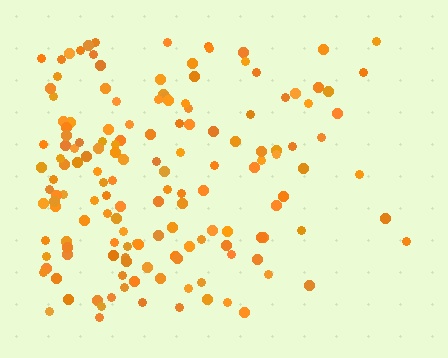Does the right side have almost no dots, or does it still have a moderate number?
Still a moderate number, just noticeably fewer than the left.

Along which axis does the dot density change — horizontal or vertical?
Horizontal.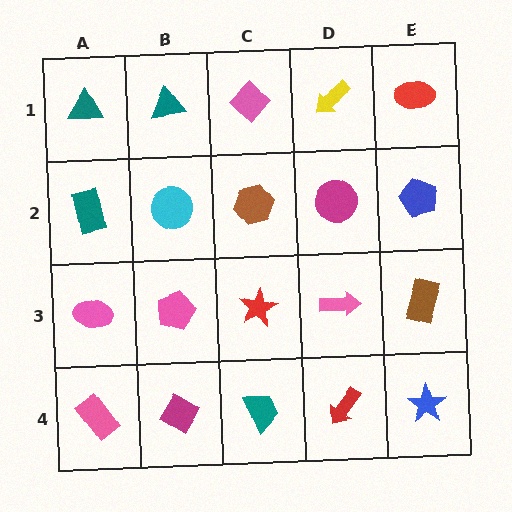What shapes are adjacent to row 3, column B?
A cyan circle (row 2, column B), a magenta diamond (row 4, column B), a pink ellipse (row 3, column A), a red star (row 3, column C).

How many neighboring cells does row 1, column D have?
3.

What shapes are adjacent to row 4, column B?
A pink pentagon (row 3, column B), a pink rectangle (row 4, column A), a teal trapezoid (row 4, column C).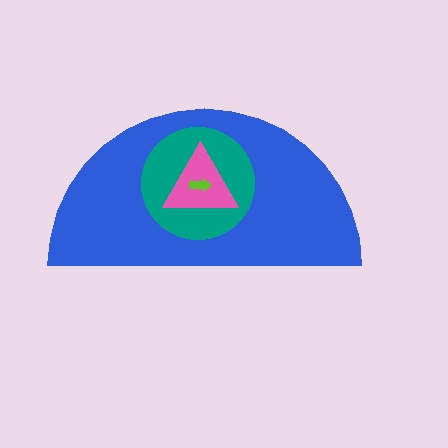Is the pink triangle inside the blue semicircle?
Yes.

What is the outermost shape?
The blue semicircle.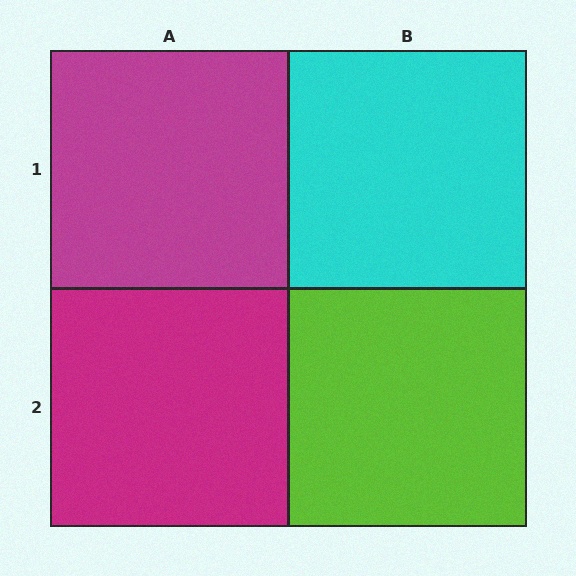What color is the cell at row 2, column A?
Magenta.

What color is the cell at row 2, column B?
Lime.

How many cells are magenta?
2 cells are magenta.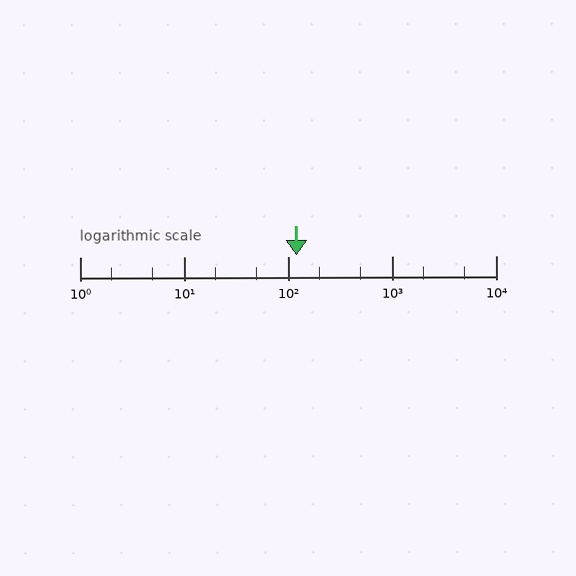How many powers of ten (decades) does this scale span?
The scale spans 4 decades, from 1 to 10000.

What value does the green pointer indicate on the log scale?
The pointer indicates approximately 120.